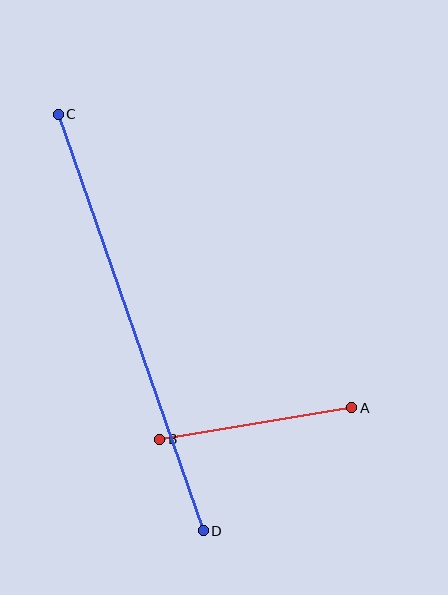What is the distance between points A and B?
The distance is approximately 194 pixels.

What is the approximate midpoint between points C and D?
The midpoint is at approximately (131, 323) pixels.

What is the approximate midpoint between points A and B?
The midpoint is at approximately (256, 423) pixels.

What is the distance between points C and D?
The distance is approximately 441 pixels.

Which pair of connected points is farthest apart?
Points C and D are farthest apart.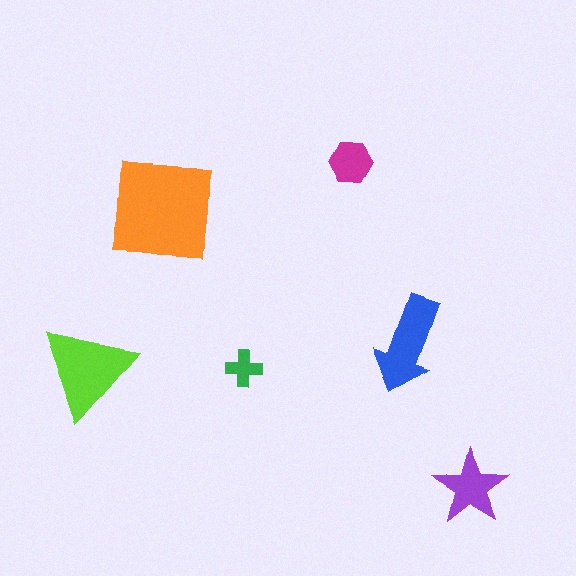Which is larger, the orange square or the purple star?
The orange square.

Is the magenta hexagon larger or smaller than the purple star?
Smaller.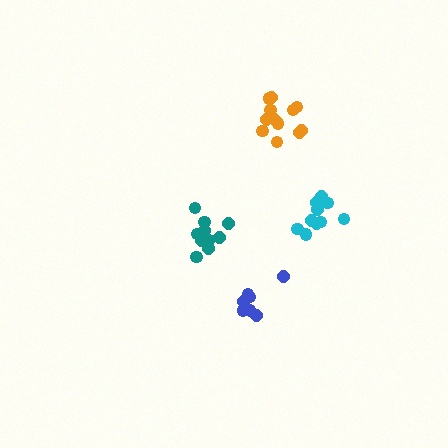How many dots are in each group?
Group 1: 8 dots, Group 2: 10 dots, Group 3: 10 dots, Group 4: 13 dots (41 total).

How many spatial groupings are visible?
There are 4 spatial groupings.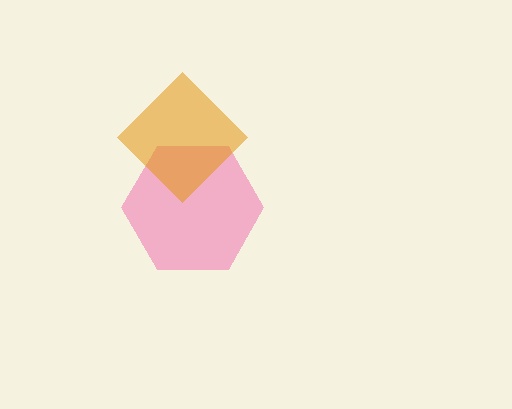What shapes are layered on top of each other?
The layered shapes are: a pink hexagon, an orange diamond.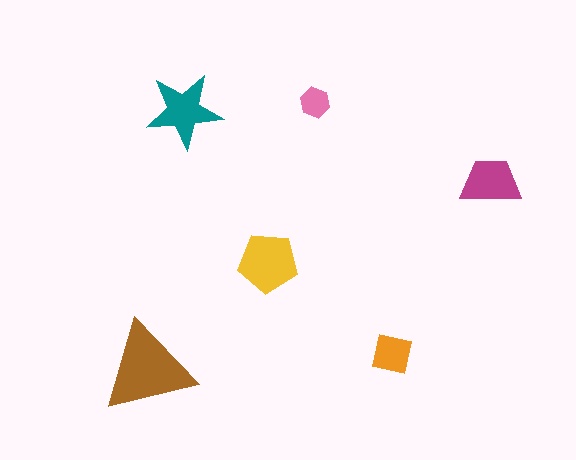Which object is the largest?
The brown triangle.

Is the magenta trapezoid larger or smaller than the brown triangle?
Smaller.